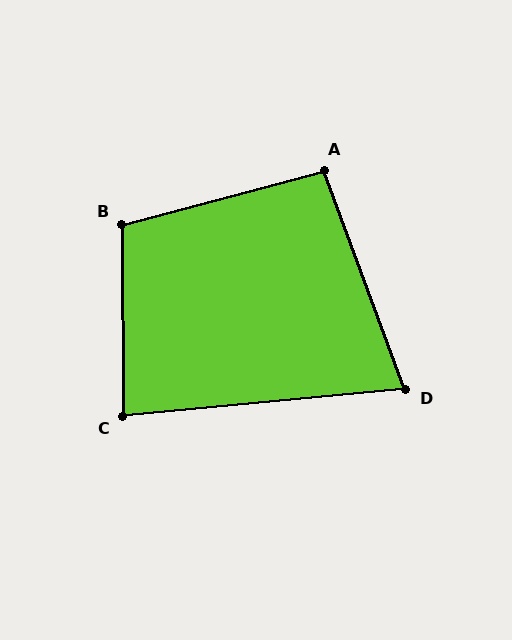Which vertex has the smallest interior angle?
D, at approximately 75 degrees.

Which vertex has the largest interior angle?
B, at approximately 105 degrees.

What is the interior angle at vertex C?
Approximately 85 degrees (acute).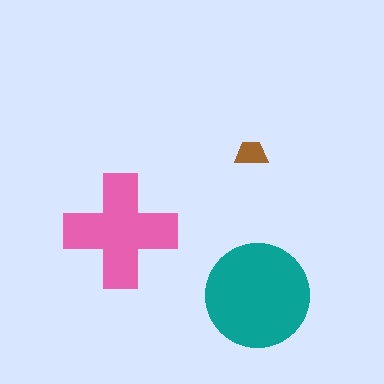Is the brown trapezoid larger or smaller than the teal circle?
Smaller.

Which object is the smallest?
The brown trapezoid.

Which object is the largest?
The teal circle.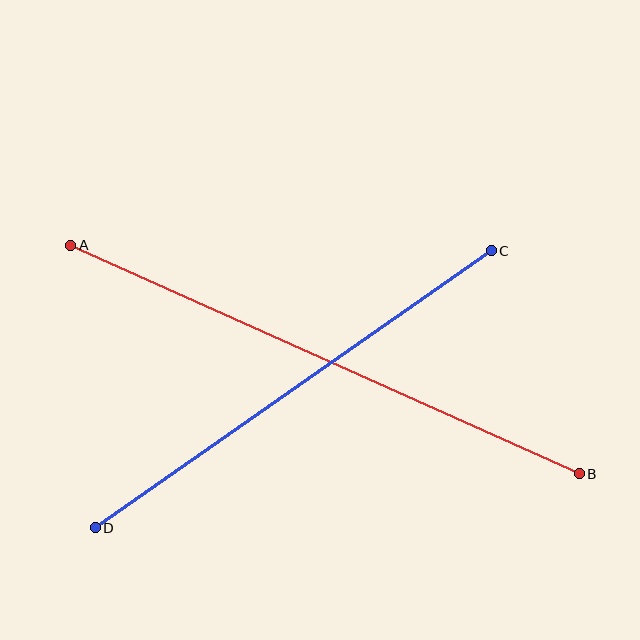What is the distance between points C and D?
The distance is approximately 483 pixels.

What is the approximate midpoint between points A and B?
The midpoint is at approximately (325, 359) pixels.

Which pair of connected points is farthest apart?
Points A and B are farthest apart.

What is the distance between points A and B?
The distance is approximately 557 pixels.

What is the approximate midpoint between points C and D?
The midpoint is at approximately (293, 389) pixels.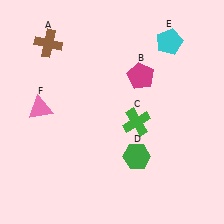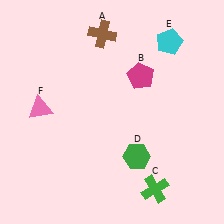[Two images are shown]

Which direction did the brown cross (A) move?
The brown cross (A) moved right.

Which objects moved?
The objects that moved are: the brown cross (A), the green cross (C).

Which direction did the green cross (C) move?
The green cross (C) moved down.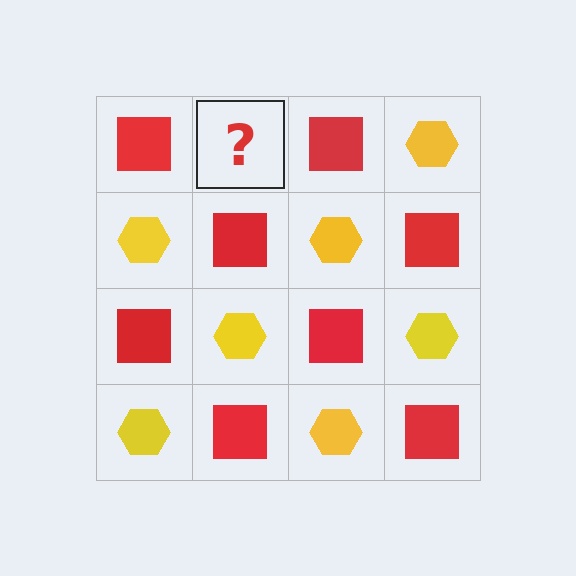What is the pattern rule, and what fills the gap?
The rule is that it alternates red square and yellow hexagon in a checkerboard pattern. The gap should be filled with a yellow hexagon.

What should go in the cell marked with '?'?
The missing cell should contain a yellow hexagon.